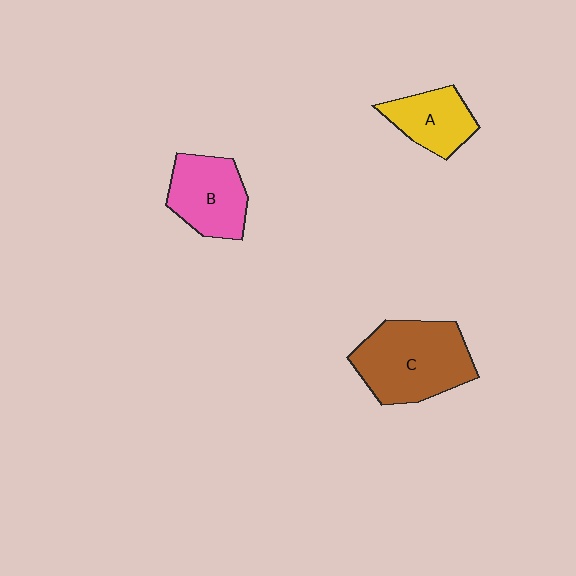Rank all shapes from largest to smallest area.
From largest to smallest: C (brown), B (pink), A (yellow).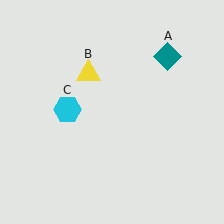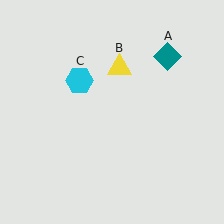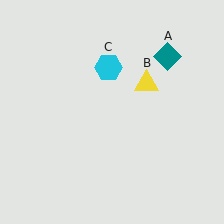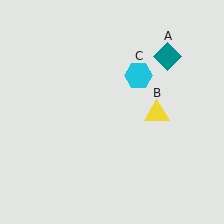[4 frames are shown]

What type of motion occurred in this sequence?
The yellow triangle (object B), cyan hexagon (object C) rotated clockwise around the center of the scene.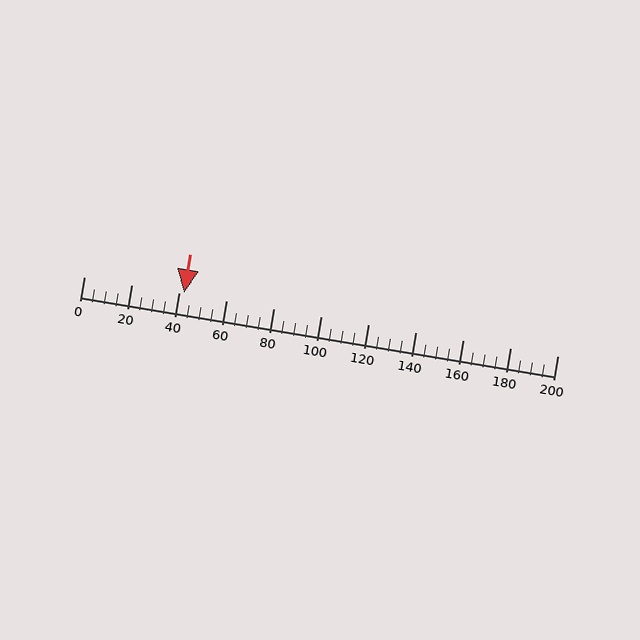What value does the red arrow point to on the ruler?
The red arrow points to approximately 42.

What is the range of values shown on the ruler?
The ruler shows values from 0 to 200.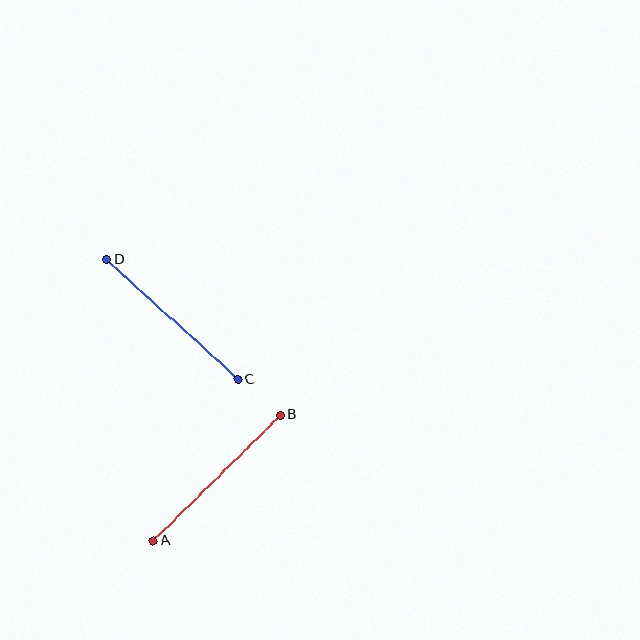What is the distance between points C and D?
The distance is approximately 178 pixels.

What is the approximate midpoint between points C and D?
The midpoint is at approximately (172, 319) pixels.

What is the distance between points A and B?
The distance is approximately 179 pixels.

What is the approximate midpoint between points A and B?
The midpoint is at approximately (217, 478) pixels.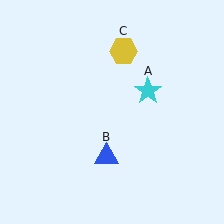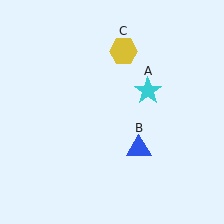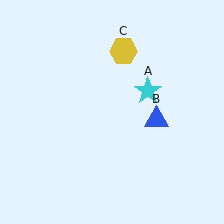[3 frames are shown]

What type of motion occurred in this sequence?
The blue triangle (object B) rotated counterclockwise around the center of the scene.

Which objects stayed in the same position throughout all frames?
Cyan star (object A) and yellow hexagon (object C) remained stationary.